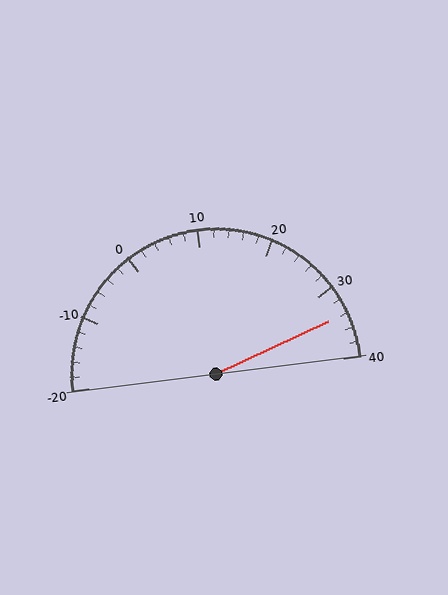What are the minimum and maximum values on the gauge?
The gauge ranges from -20 to 40.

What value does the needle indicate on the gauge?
The needle indicates approximately 34.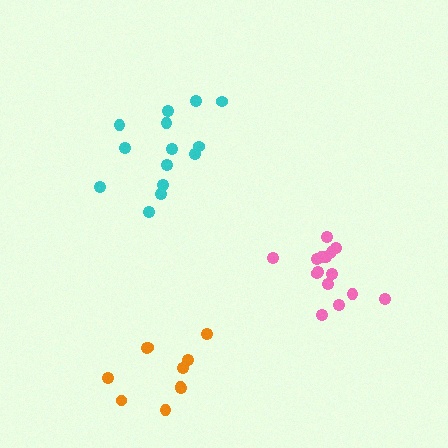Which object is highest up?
The cyan cluster is topmost.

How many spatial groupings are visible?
There are 3 spatial groupings.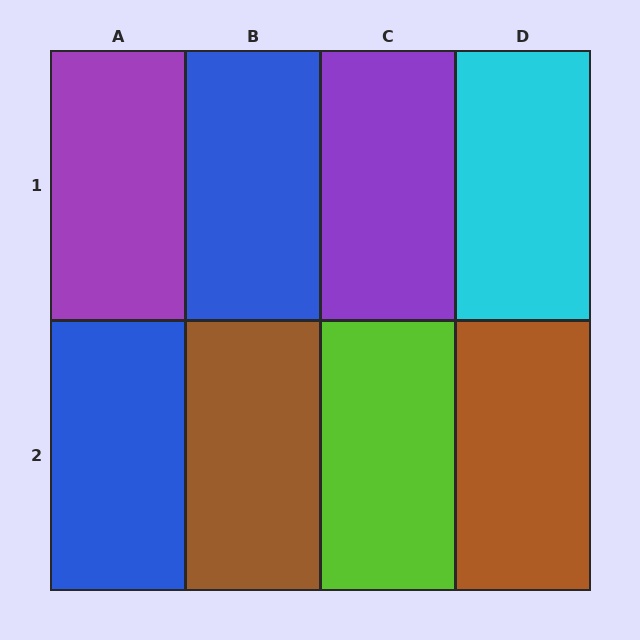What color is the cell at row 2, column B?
Brown.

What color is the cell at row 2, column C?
Lime.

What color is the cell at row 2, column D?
Brown.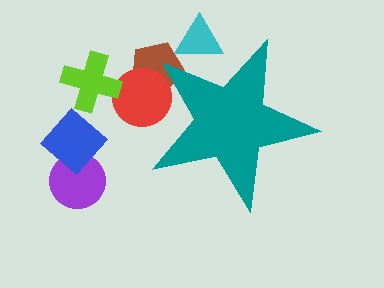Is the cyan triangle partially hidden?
Yes, the cyan triangle is partially hidden behind the teal star.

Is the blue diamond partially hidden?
No, the blue diamond is fully visible.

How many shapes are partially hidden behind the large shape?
3 shapes are partially hidden.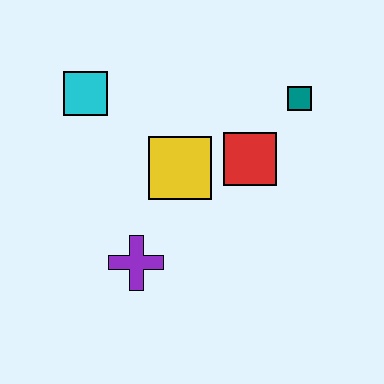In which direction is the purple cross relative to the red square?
The purple cross is to the left of the red square.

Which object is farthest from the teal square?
The purple cross is farthest from the teal square.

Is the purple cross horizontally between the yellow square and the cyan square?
Yes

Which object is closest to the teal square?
The red square is closest to the teal square.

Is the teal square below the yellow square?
No